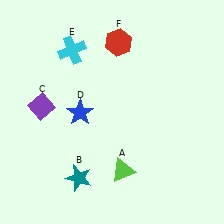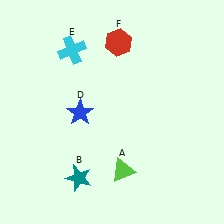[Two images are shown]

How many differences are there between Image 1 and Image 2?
There is 1 difference between the two images.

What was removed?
The purple diamond (C) was removed in Image 2.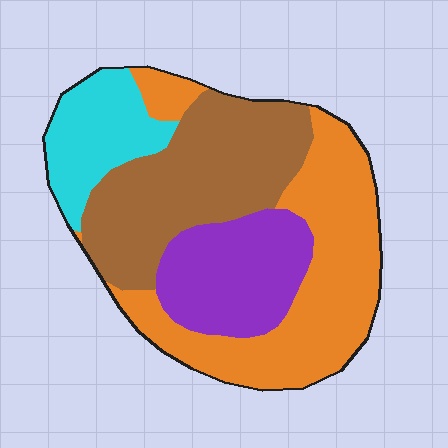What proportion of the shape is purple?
Purple takes up between a sixth and a third of the shape.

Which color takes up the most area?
Orange, at roughly 35%.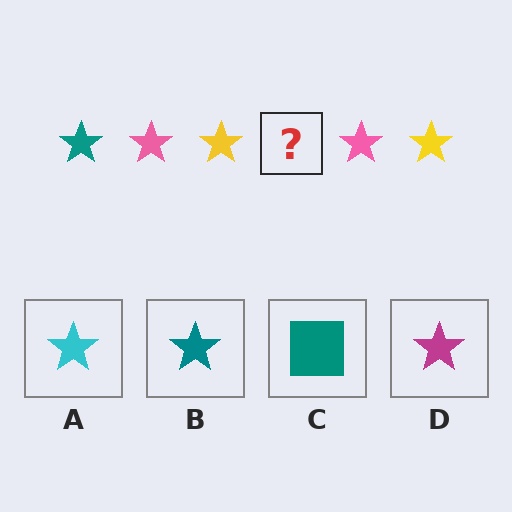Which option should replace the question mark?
Option B.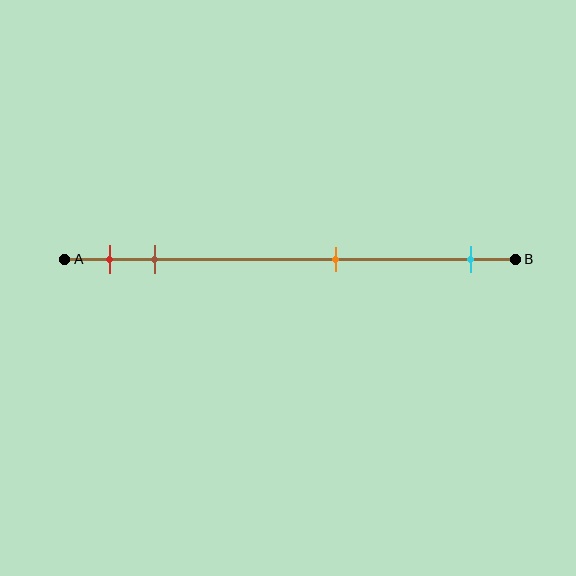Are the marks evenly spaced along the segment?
No, the marks are not evenly spaced.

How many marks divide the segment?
There are 4 marks dividing the segment.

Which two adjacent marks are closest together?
The red and brown marks are the closest adjacent pair.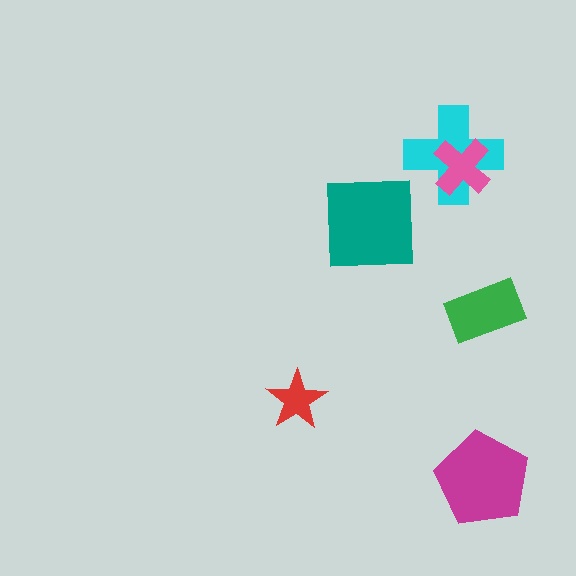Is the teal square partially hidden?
No, no other shape covers it.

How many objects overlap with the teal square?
0 objects overlap with the teal square.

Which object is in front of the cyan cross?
The pink cross is in front of the cyan cross.